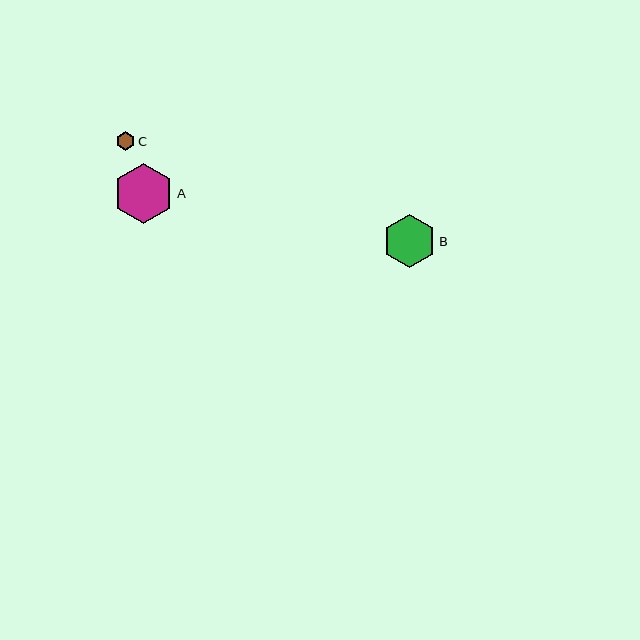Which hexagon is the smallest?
Hexagon C is the smallest with a size of approximately 18 pixels.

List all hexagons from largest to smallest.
From largest to smallest: A, B, C.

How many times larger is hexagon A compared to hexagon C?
Hexagon A is approximately 3.3 times the size of hexagon C.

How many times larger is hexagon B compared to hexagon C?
Hexagon B is approximately 2.9 times the size of hexagon C.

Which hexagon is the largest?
Hexagon A is the largest with a size of approximately 60 pixels.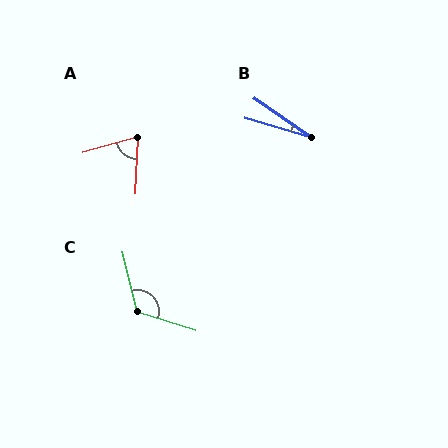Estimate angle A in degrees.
Approximately 72 degrees.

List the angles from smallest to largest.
B (18°), A (72°), C (121°).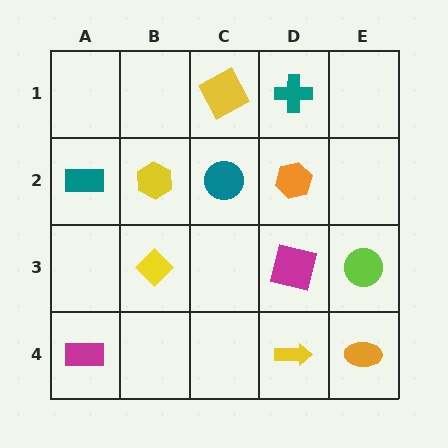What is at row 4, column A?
A magenta rectangle.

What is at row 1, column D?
A teal cross.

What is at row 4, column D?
A yellow arrow.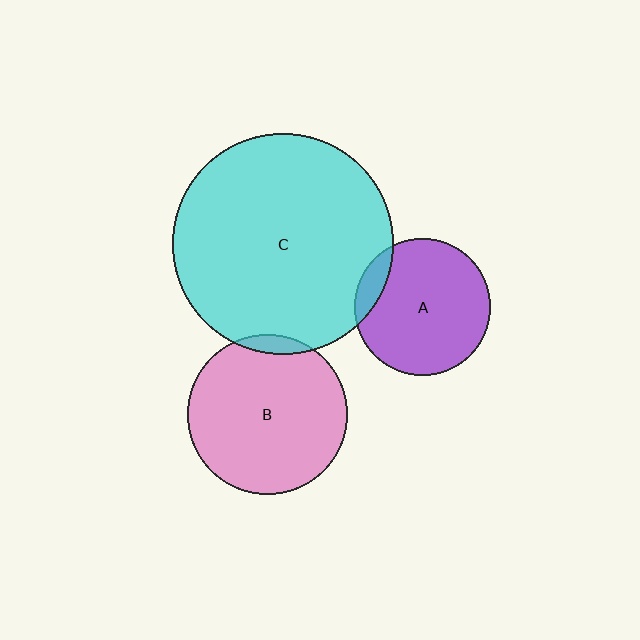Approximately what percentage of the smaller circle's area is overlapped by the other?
Approximately 10%.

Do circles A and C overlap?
Yes.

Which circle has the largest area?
Circle C (cyan).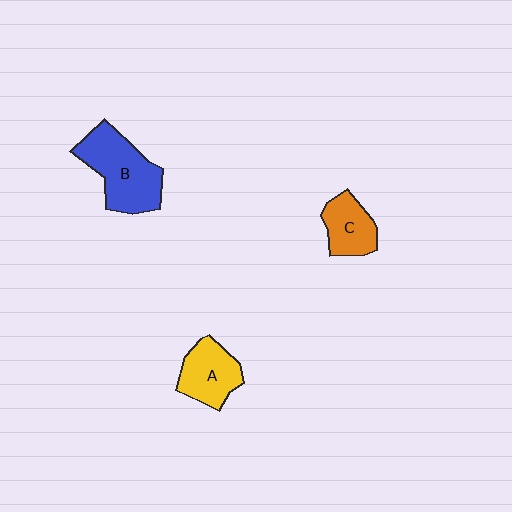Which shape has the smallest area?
Shape C (orange).